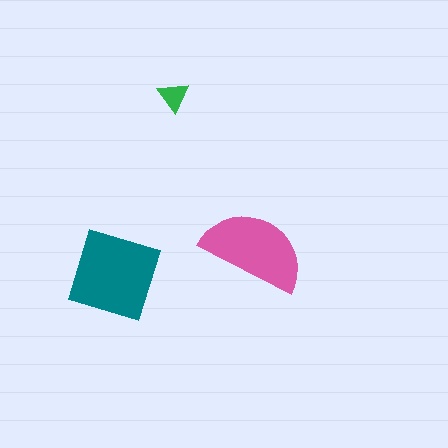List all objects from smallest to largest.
The green triangle, the pink semicircle, the teal diamond.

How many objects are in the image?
There are 3 objects in the image.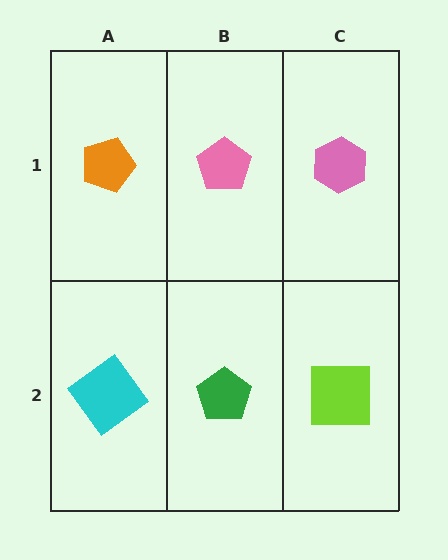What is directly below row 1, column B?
A green pentagon.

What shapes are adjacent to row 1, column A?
A cyan diamond (row 2, column A), a pink pentagon (row 1, column B).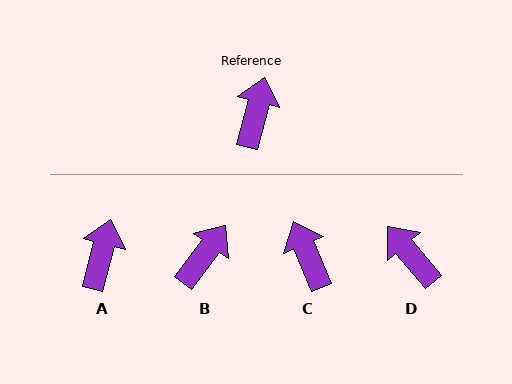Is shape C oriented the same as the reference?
No, it is off by about 38 degrees.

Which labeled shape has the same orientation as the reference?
A.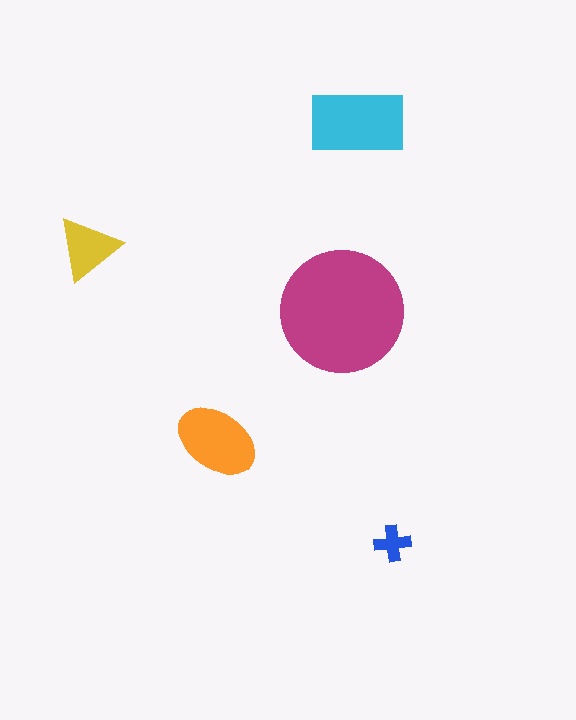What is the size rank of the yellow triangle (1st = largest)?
4th.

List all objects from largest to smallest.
The magenta circle, the cyan rectangle, the orange ellipse, the yellow triangle, the blue cross.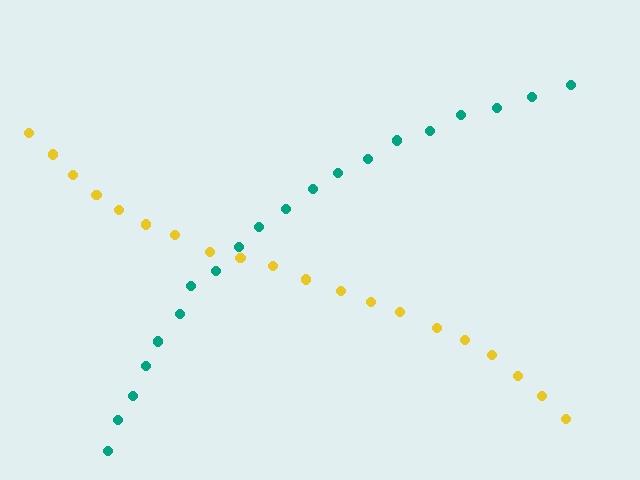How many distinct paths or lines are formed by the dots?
There are 2 distinct paths.